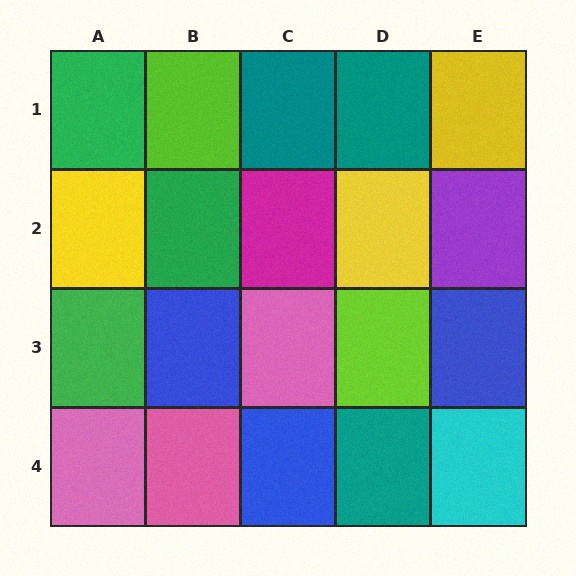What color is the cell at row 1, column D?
Teal.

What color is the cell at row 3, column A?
Green.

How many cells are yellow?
3 cells are yellow.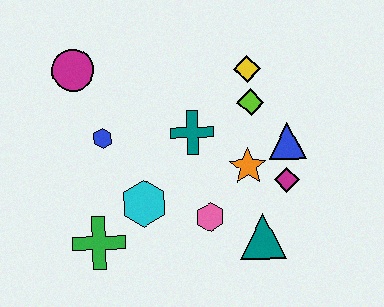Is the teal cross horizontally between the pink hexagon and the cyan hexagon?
Yes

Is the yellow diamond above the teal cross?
Yes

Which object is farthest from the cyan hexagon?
The yellow diamond is farthest from the cyan hexagon.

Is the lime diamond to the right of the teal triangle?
No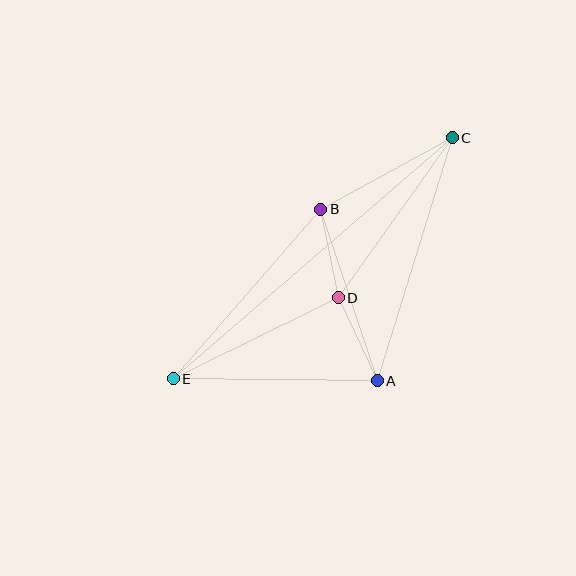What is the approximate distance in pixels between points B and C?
The distance between B and C is approximately 150 pixels.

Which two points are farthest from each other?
Points C and E are farthest from each other.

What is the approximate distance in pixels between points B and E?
The distance between B and E is approximately 224 pixels.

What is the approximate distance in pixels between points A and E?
The distance between A and E is approximately 204 pixels.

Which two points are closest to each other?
Points B and D are closest to each other.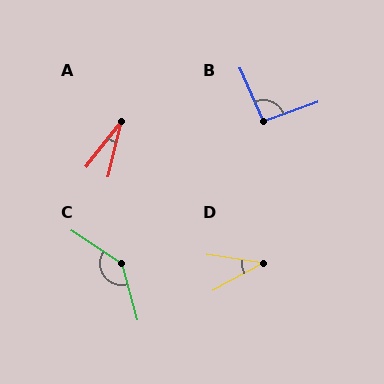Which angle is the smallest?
A, at approximately 24 degrees.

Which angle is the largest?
C, at approximately 138 degrees.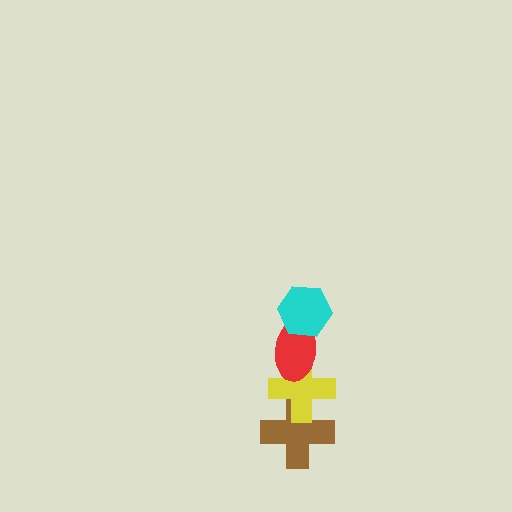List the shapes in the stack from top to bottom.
From top to bottom: the cyan hexagon, the red ellipse, the yellow cross, the brown cross.